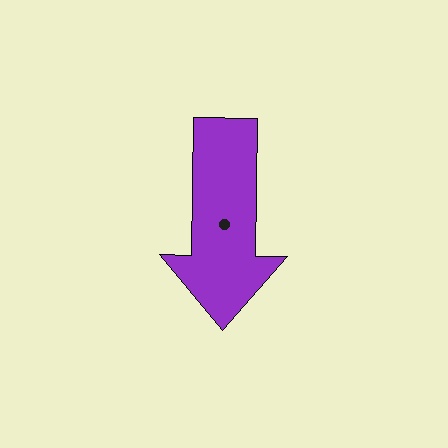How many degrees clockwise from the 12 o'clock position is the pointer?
Approximately 181 degrees.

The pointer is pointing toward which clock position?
Roughly 6 o'clock.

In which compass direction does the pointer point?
South.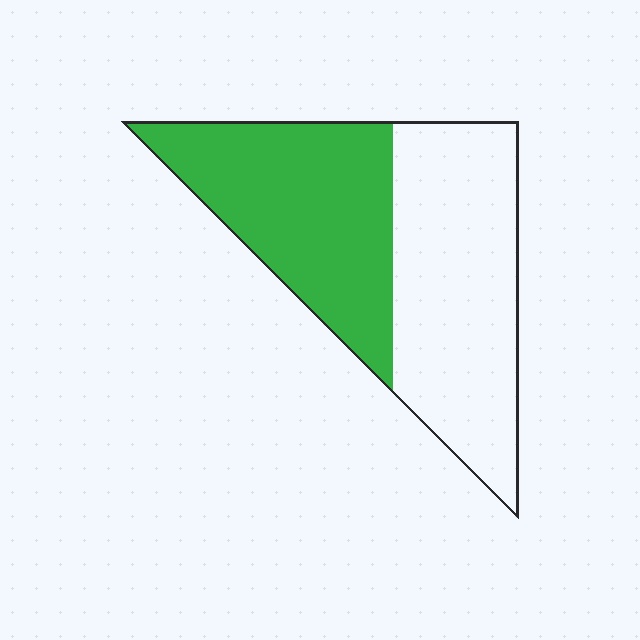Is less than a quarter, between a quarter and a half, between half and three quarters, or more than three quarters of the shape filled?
Between a quarter and a half.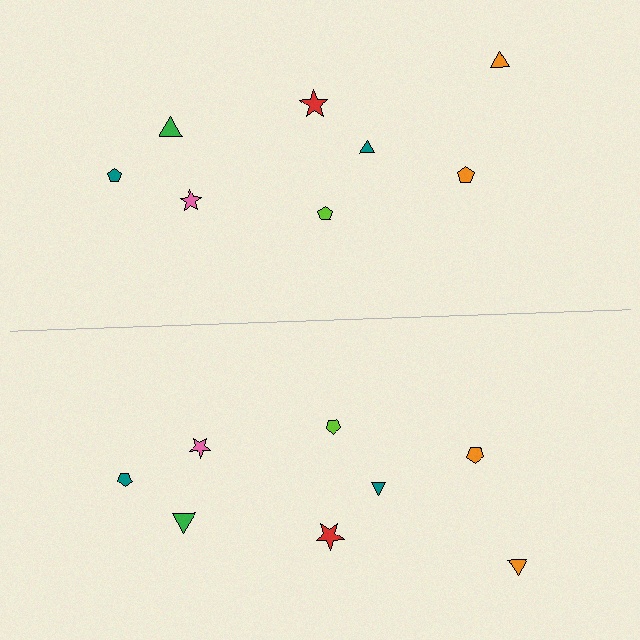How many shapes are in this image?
There are 16 shapes in this image.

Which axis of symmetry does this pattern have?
The pattern has a horizontal axis of symmetry running through the center of the image.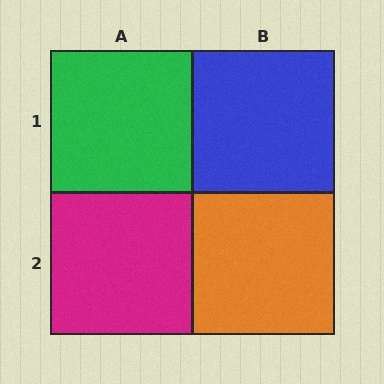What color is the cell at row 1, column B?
Blue.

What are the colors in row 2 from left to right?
Magenta, orange.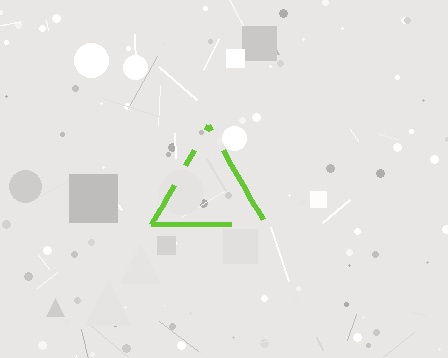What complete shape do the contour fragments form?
The contour fragments form a triangle.